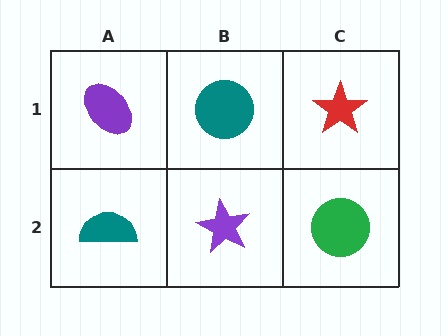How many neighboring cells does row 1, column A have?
2.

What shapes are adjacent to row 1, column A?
A teal semicircle (row 2, column A), a teal circle (row 1, column B).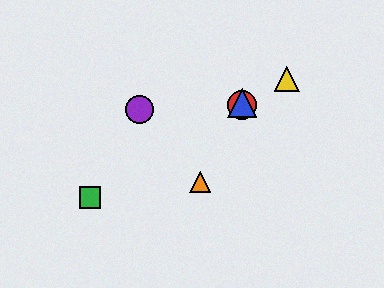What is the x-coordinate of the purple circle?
The purple circle is at x≈139.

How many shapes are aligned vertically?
2 shapes (the red circle, the blue triangle) are aligned vertically.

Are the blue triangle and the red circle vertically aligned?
Yes, both are at x≈242.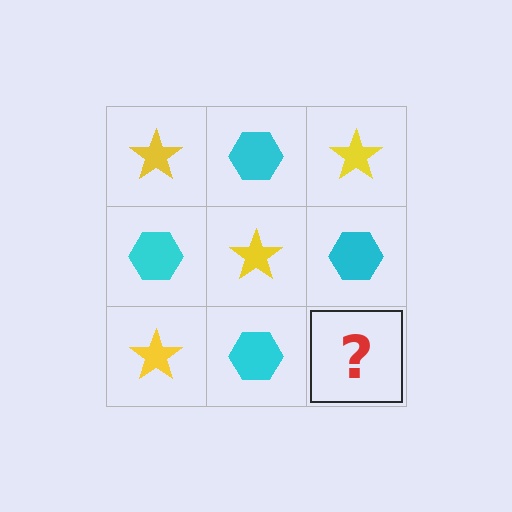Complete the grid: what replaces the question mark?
The question mark should be replaced with a yellow star.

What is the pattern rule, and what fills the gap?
The rule is that it alternates yellow star and cyan hexagon in a checkerboard pattern. The gap should be filled with a yellow star.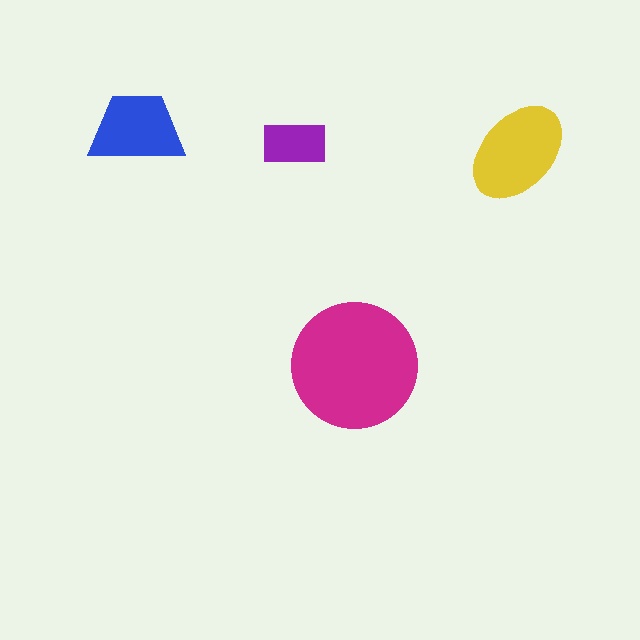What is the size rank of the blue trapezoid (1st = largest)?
3rd.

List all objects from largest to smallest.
The magenta circle, the yellow ellipse, the blue trapezoid, the purple rectangle.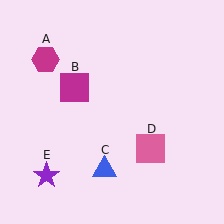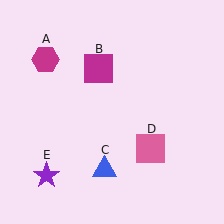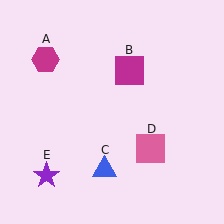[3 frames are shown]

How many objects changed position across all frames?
1 object changed position: magenta square (object B).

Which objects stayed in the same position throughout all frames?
Magenta hexagon (object A) and blue triangle (object C) and pink square (object D) and purple star (object E) remained stationary.